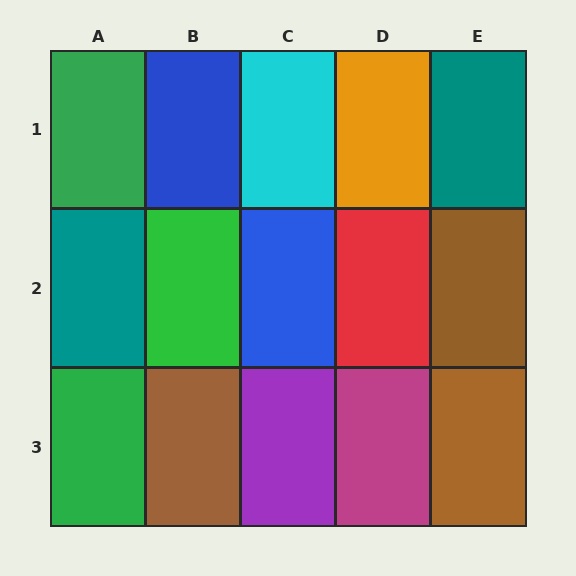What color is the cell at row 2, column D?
Red.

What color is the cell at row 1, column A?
Green.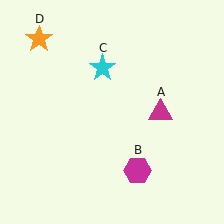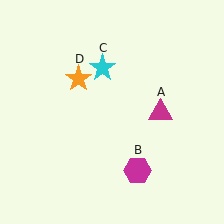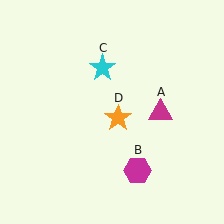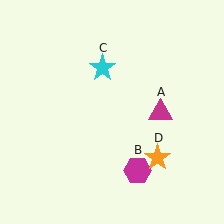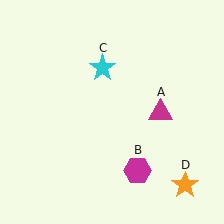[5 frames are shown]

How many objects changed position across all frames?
1 object changed position: orange star (object D).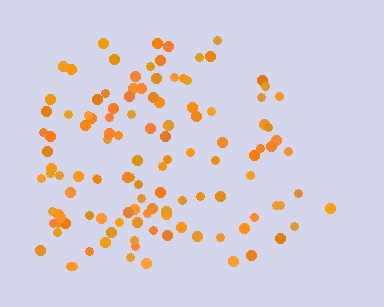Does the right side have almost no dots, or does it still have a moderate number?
Still a moderate number, just noticeably fewer than the left.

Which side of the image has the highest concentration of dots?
The left.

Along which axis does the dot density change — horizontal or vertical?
Horizontal.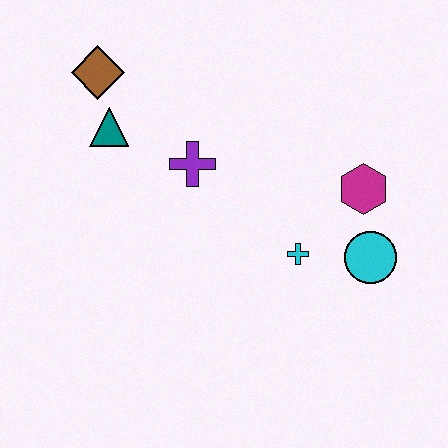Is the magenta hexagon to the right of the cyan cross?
Yes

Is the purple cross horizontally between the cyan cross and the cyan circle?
No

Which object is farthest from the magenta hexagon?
The brown diamond is farthest from the magenta hexagon.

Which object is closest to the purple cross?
The teal triangle is closest to the purple cross.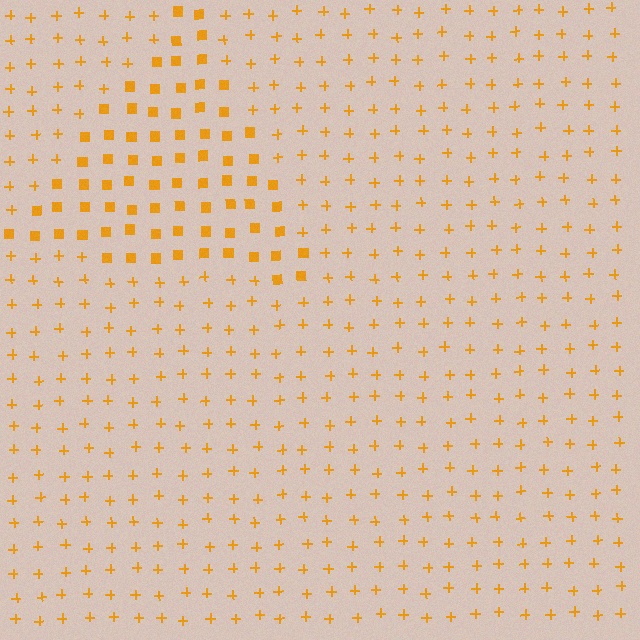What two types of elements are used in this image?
The image uses squares inside the triangle region and plus signs outside it.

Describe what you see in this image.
The image is filled with small orange elements arranged in a uniform grid. A triangle-shaped region contains squares, while the surrounding area contains plus signs. The boundary is defined purely by the change in element shape.